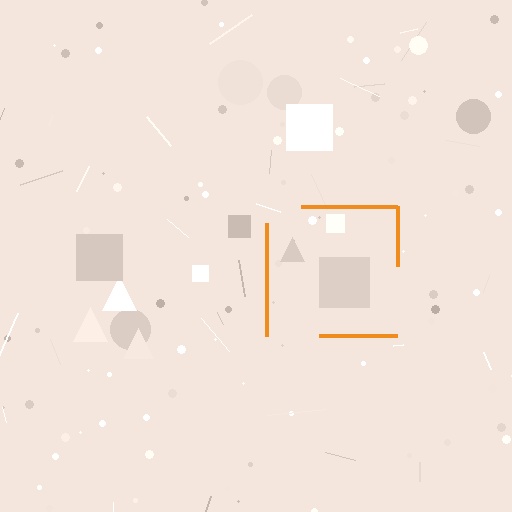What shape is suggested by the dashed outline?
The dashed outline suggests a square.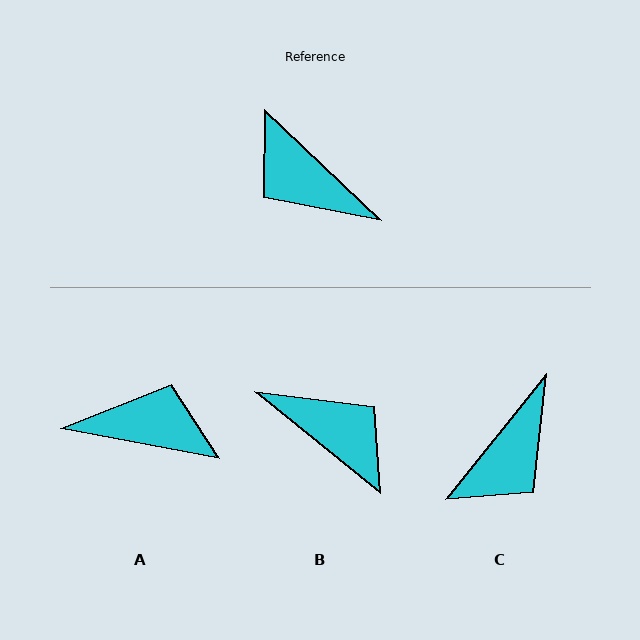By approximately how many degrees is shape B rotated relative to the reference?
Approximately 176 degrees clockwise.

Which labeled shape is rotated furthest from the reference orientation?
B, about 176 degrees away.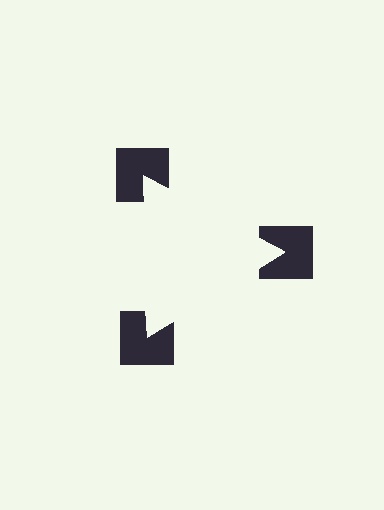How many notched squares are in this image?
There are 3 — one at each vertex of the illusory triangle.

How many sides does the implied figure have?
3 sides.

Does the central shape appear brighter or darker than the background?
It typically appears slightly brighter than the background, even though no actual brightness change is drawn.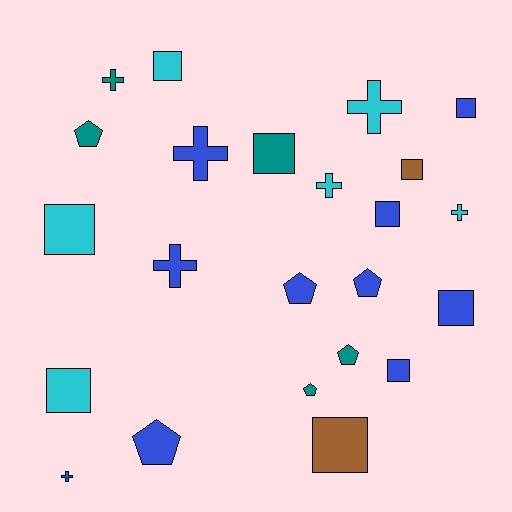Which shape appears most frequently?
Square, with 10 objects.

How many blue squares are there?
There are 4 blue squares.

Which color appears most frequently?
Blue, with 10 objects.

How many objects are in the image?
There are 23 objects.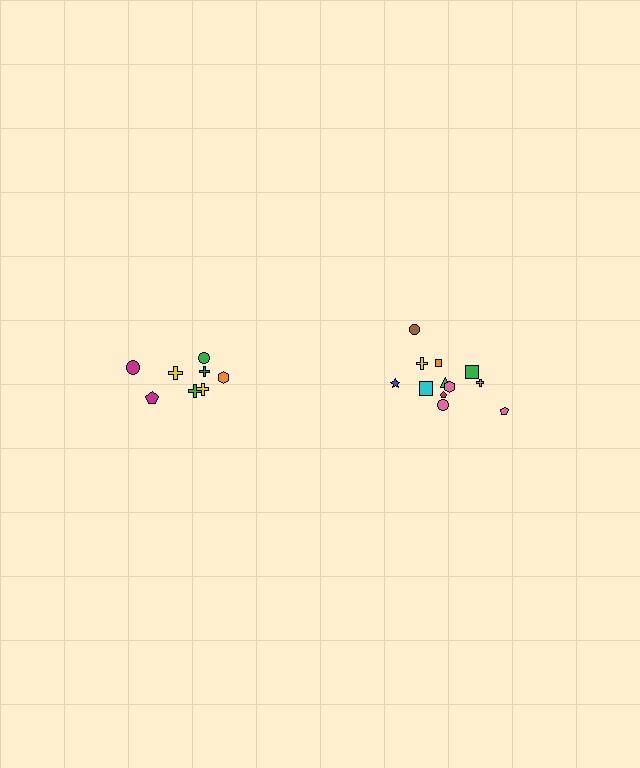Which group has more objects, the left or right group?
The right group.